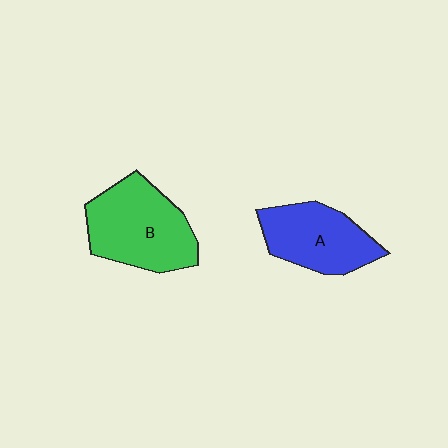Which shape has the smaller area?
Shape A (blue).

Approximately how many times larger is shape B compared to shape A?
Approximately 1.3 times.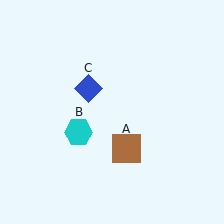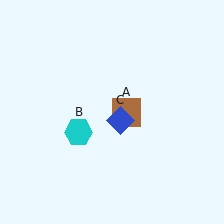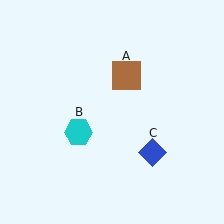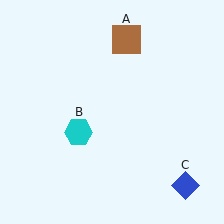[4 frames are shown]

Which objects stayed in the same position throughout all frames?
Cyan hexagon (object B) remained stationary.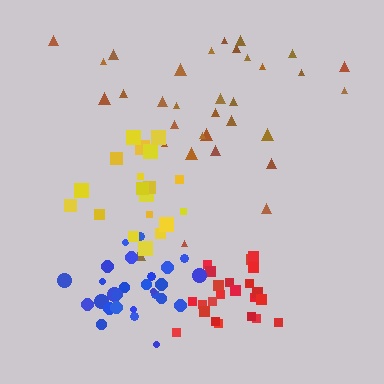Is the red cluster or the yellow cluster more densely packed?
Red.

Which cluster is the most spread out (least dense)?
Brown.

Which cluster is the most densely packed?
Red.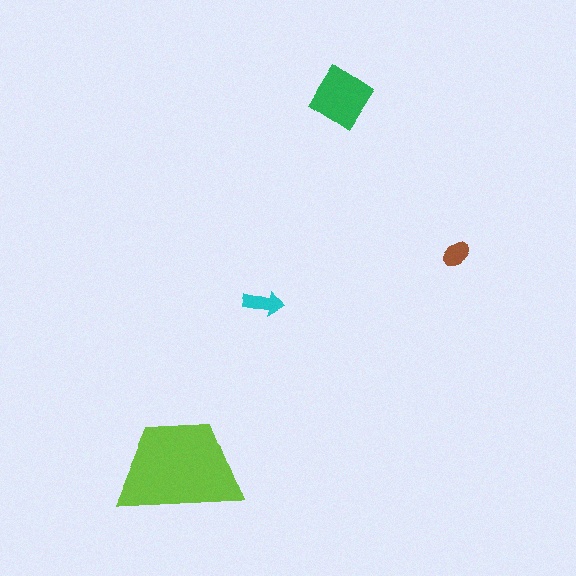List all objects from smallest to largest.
The brown ellipse, the cyan arrow, the green diamond, the lime trapezoid.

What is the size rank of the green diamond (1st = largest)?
2nd.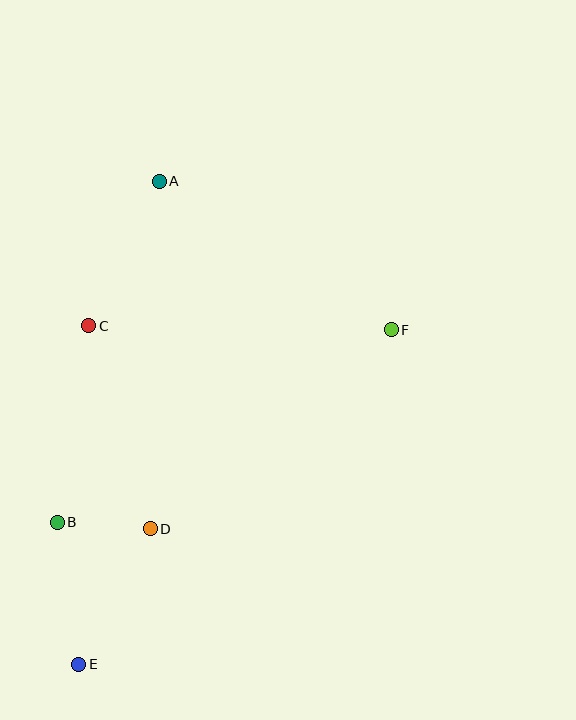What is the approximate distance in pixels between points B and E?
The distance between B and E is approximately 144 pixels.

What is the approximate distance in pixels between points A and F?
The distance between A and F is approximately 276 pixels.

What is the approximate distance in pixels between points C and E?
The distance between C and E is approximately 339 pixels.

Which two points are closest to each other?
Points B and D are closest to each other.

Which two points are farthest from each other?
Points A and E are farthest from each other.